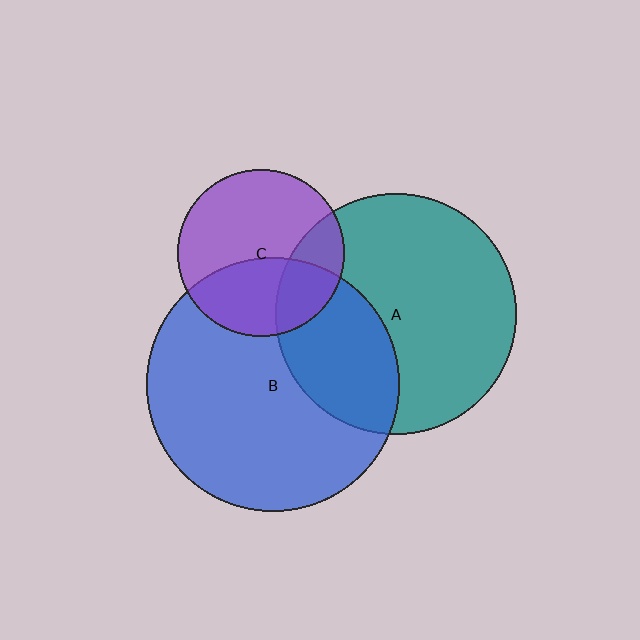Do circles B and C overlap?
Yes.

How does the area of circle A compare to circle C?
Approximately 2.1 times.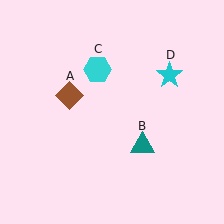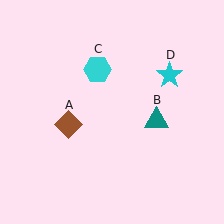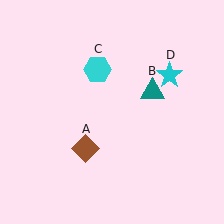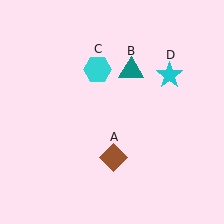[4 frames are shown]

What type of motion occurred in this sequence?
The brown diamond (object A), teal triangle (object B) rotated counterclockwise around the center of the scene.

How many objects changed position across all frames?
2 objects changed position: brown diamond (object A), teal triangle (object B).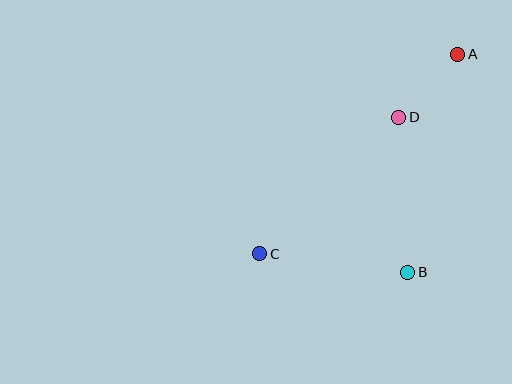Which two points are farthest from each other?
Points A and C are farthest from each other.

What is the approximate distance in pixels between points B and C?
The distance between B and C is approximately 149 pixels.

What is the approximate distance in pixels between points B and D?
The distance between B and D is approximately 156 pixels.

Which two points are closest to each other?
Points A and D are closest to each other.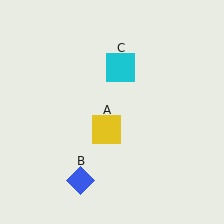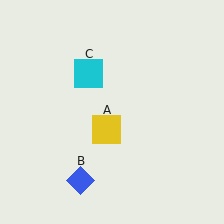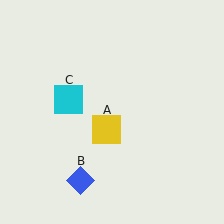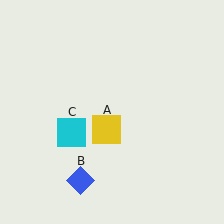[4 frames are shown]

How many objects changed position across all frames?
1 object changed position: cyan square (object C).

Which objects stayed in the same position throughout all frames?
Yellow square (object A) and blue diamond (object B) remained stationary.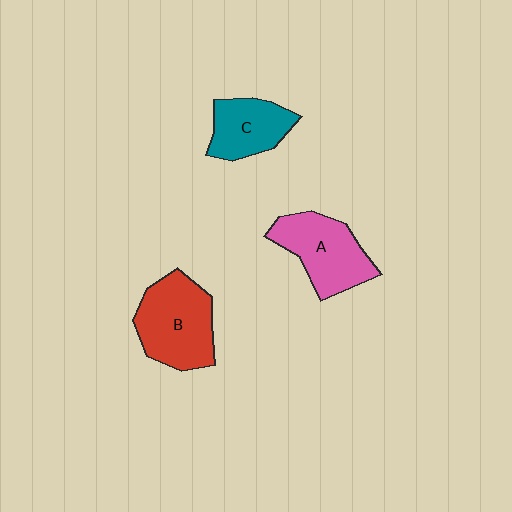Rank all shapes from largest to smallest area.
From largest to smallest: B (red), A (pink), C (teal).